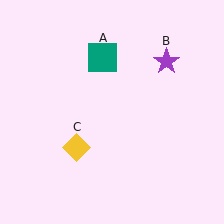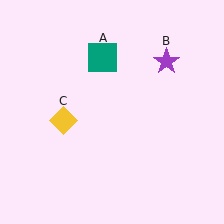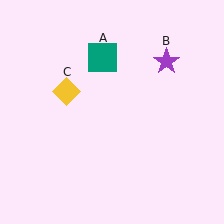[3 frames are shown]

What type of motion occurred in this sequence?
The yellow diamond (object C) rotated clockwise around the center of the scene.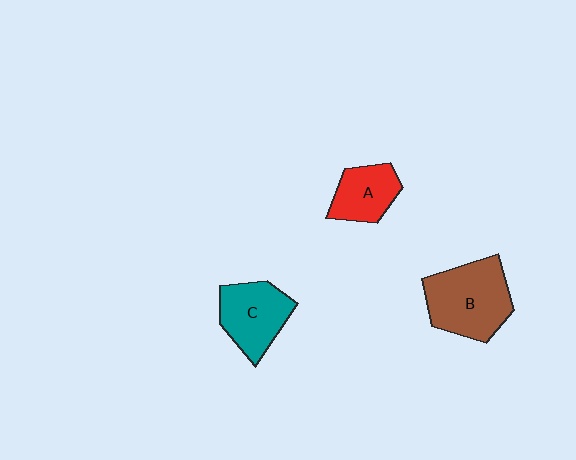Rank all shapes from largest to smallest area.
From largest to smallest: B (brown), C (teal), A (red).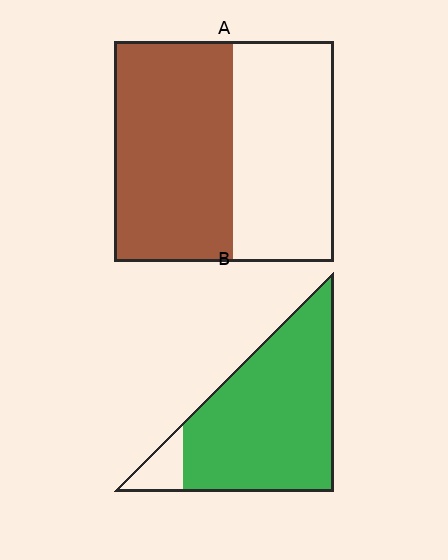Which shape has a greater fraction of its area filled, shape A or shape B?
Shape B.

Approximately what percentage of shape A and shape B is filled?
A is approximately 55% and B is approximately 90%.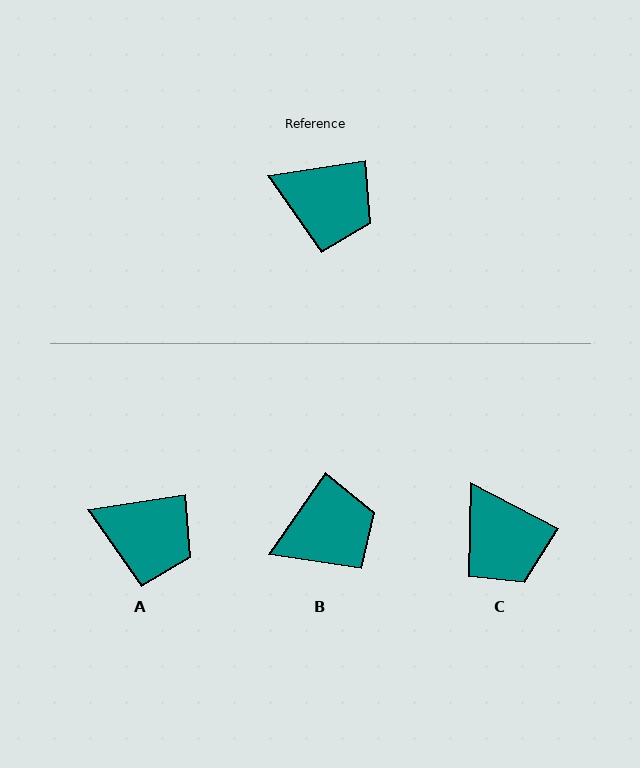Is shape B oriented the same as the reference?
No, it is off by about 47 degrees.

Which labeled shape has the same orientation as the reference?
A.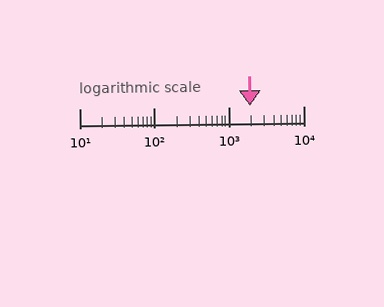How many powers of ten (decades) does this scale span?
The scale spans 3 decades, from 10 to 10000.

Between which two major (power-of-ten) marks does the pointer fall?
The pointer is between 1000 and 10000.